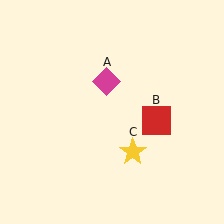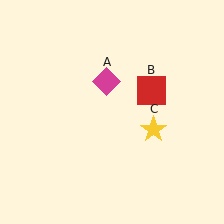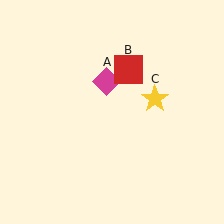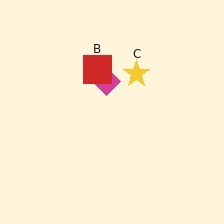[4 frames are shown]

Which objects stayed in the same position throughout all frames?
Magenta diamond (object A) remained stationary.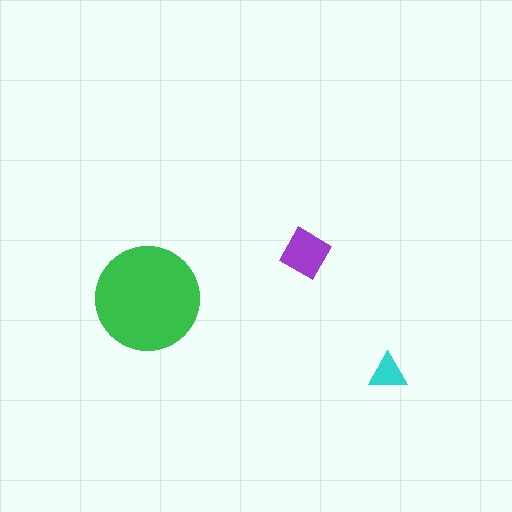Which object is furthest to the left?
The green circle is leftmost.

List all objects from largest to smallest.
The green circle, the purple diamond, the cyan triangle.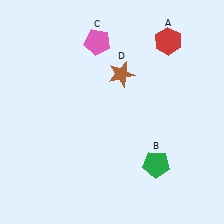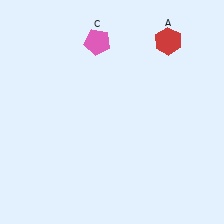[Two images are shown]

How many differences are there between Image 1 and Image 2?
There are 2 differences between the two images.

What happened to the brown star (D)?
The brown star (D) was removed in Image 2. It was in the top-right area of Image 1.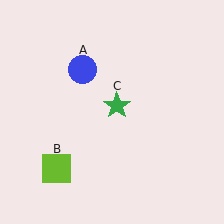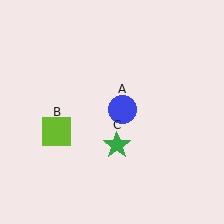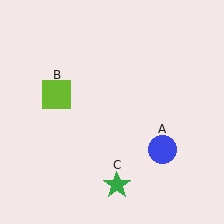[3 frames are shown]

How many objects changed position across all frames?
3 objects changed position: blue circle (object A), lime square (object B), green star (object C).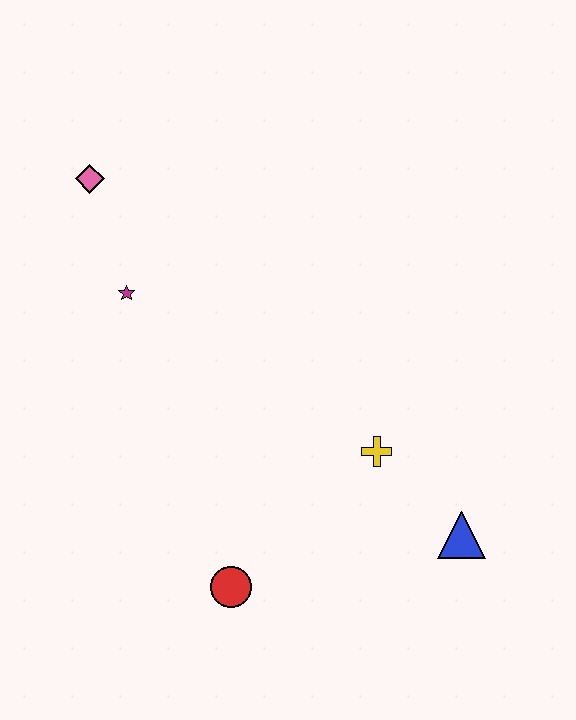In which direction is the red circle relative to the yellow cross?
The red circle is to the left of the yellow cross.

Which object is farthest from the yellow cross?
The pink diamond is farthest from the yellow cross.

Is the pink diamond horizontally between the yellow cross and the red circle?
No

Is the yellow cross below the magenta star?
Yes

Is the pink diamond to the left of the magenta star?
Yes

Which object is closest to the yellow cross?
The blue triangle is closest to the yellow cross.